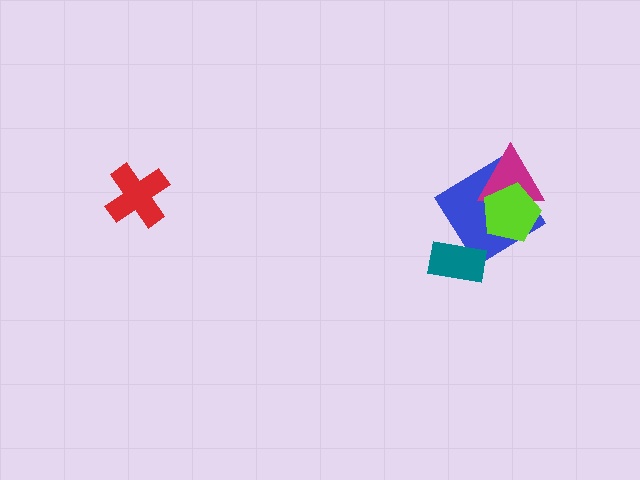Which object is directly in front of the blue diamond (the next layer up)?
The magenta triangle is directly in front of the blue diamond.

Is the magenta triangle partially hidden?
Yes, it is partially covered by another shape.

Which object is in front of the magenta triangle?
The lime pentagon is in front of the magenta triangle.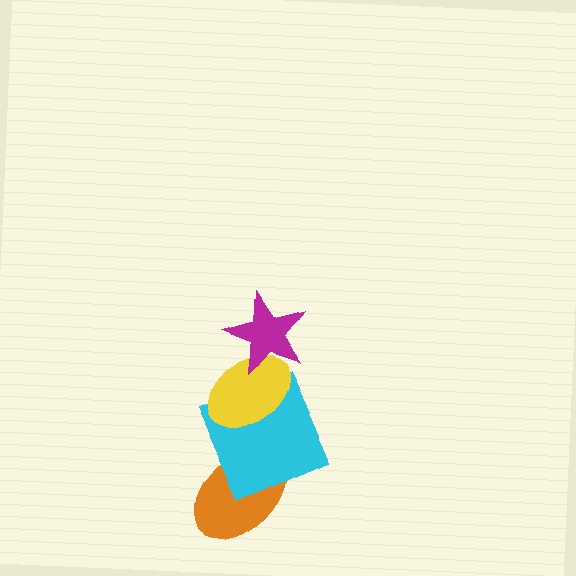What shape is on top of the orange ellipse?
The cyan square is on top of the orange ellipse.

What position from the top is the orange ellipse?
The orange ellipse is 4th from the top.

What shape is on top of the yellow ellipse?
The magenta star is on top of the yellow ellipse.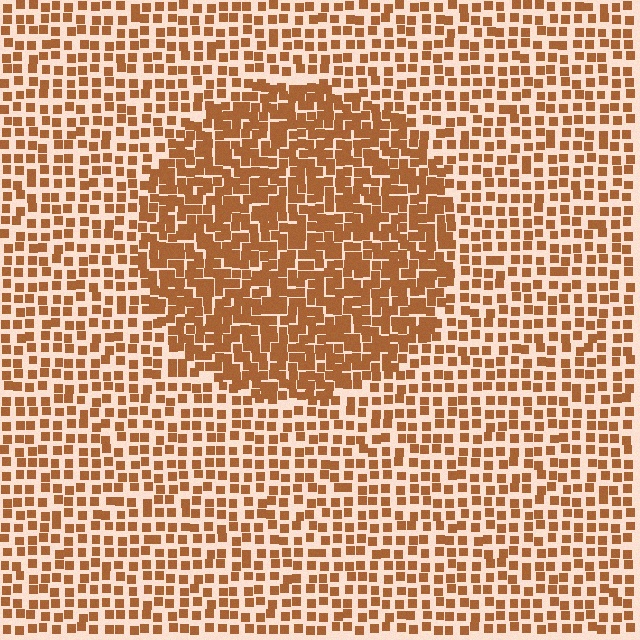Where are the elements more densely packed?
The elements are more densely packed inside the circle boundary.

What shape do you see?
I see a circle.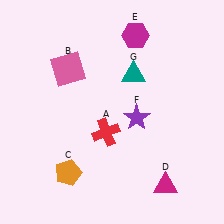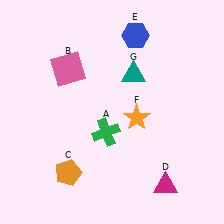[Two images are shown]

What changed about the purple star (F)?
In Image 1, F is purple. In Image 2, it changed to orange.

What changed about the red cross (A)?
In Image 1, A is red. In Image 2, it changed to green.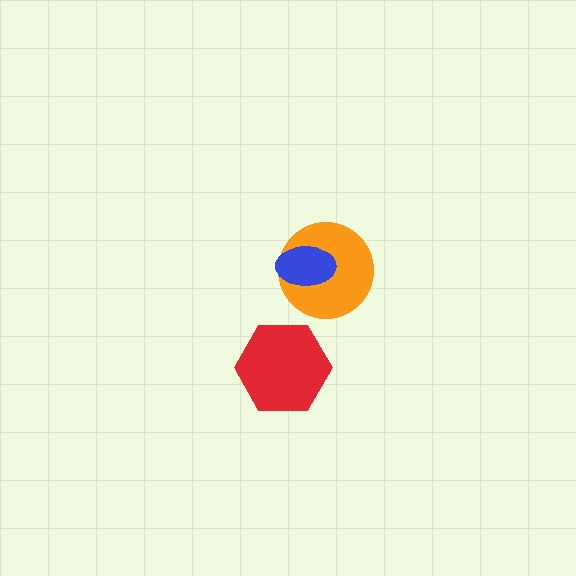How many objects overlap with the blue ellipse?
1 object overlaps with the blue ellipse.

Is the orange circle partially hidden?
Yes, it is partially covered by another shape.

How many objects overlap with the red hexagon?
0 objects overlap with the red hexagon.